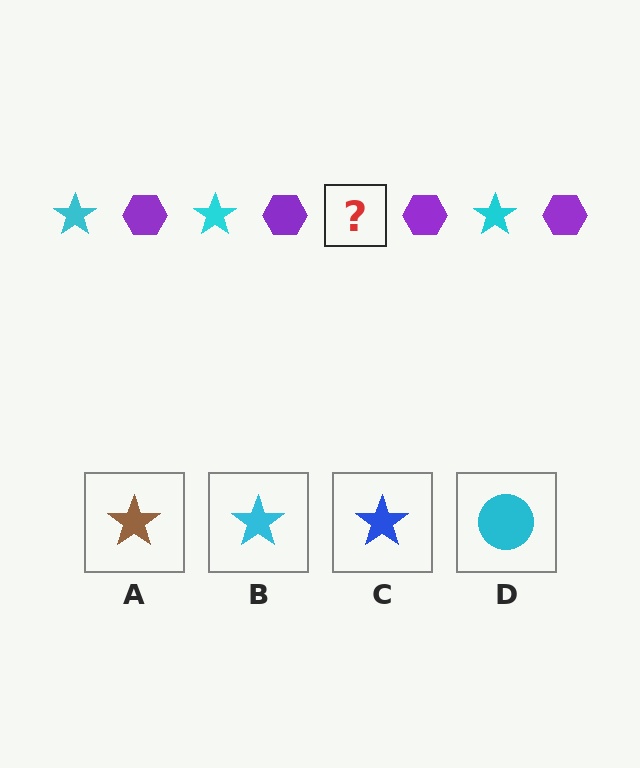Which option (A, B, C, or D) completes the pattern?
B.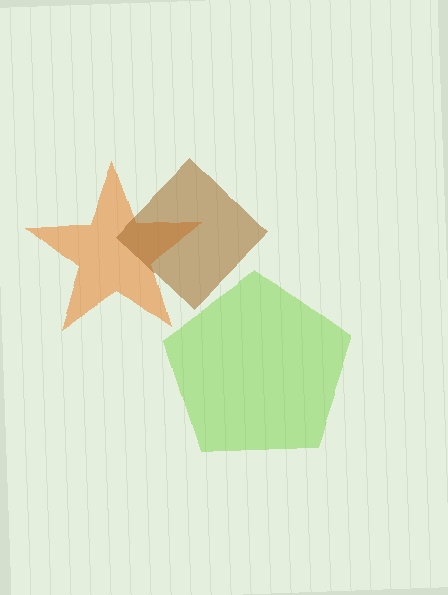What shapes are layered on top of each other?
The layered shapes are: a lime pentagon, an orange star, a brown diamond.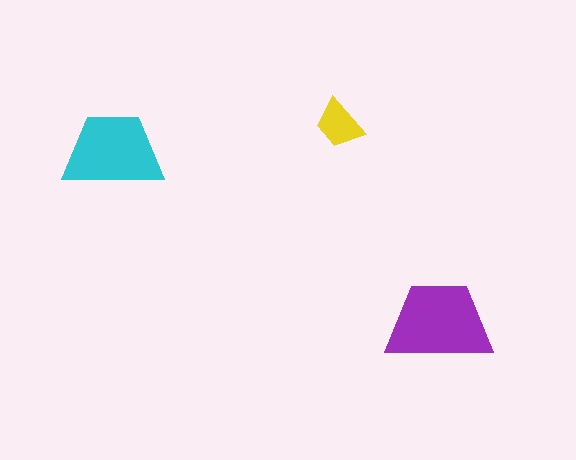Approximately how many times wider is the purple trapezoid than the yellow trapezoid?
About 2 times wider.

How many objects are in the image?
There are 3 objects in the image.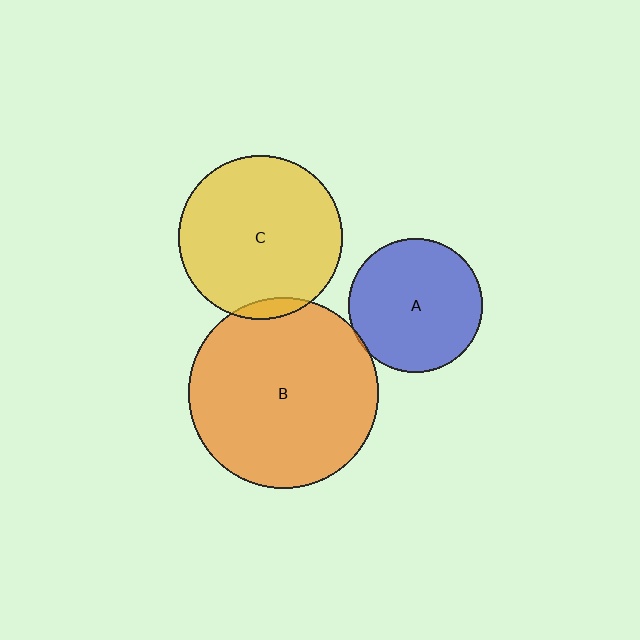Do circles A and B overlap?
Yes.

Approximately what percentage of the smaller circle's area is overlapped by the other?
Approximately 5%.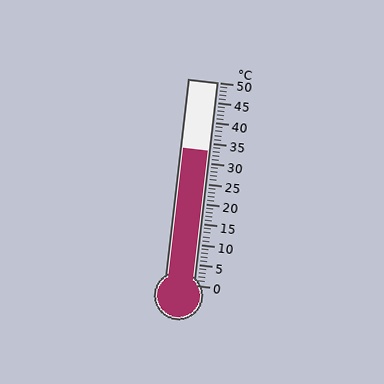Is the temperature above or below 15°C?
The temperature is above 15°C.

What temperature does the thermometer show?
The thermometer shows approximately 33°C.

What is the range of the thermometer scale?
The thermometer scale ranges from 0°C to 50°C.